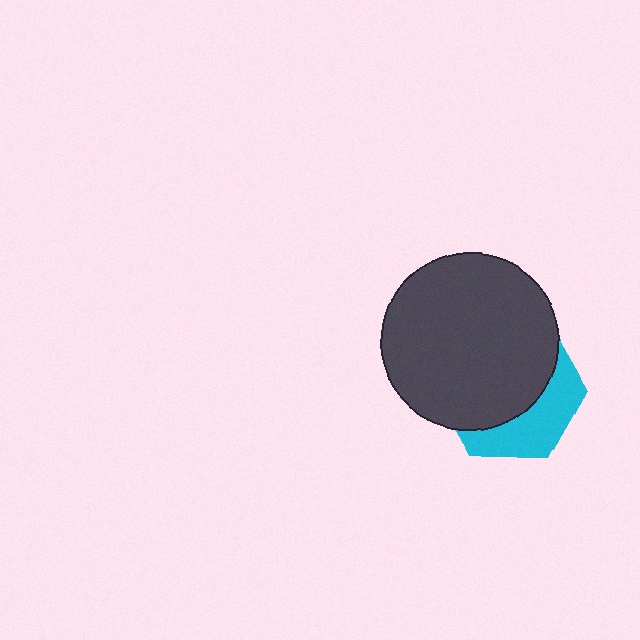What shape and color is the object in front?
The object in front is a dark gray circle.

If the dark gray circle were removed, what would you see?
You would see the complete cyan hexagon.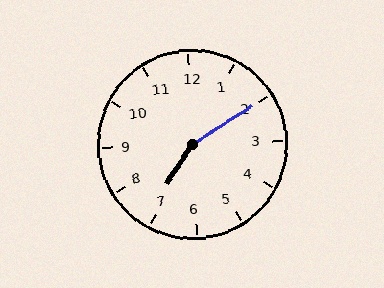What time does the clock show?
7:10.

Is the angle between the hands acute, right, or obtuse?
It is obtuse.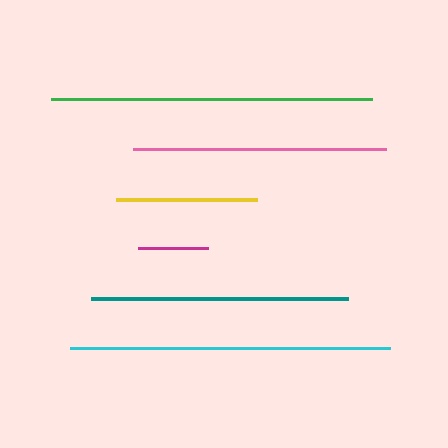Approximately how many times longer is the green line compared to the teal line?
The green line is approximately 1.2 times the length of the teal line.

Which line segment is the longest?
The cyan line is the longest at approximately 321 pixels.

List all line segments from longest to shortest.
From longest to shortest: cyan, green, teal, pink, yellow, magenta.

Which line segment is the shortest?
The magenta line is the shortest at approximately 70 pixels.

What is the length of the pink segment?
The pink segment is approximately 253 pixels long.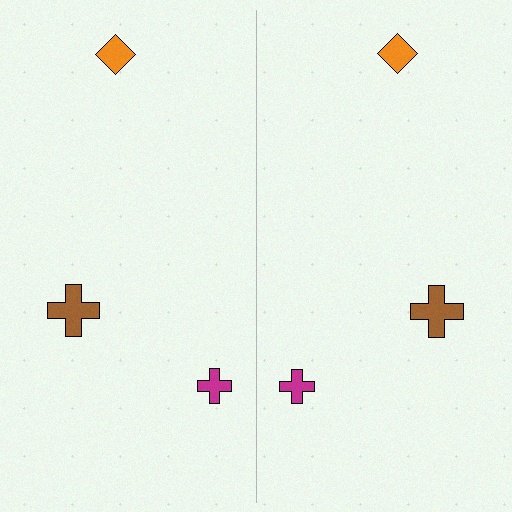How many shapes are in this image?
There are 6 shapes in this image.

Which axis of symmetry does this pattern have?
The pattern has a vertical axis of symmetry running through the center of the image.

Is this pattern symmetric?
Yes, this pattern has bilateral (reflection) symmetry.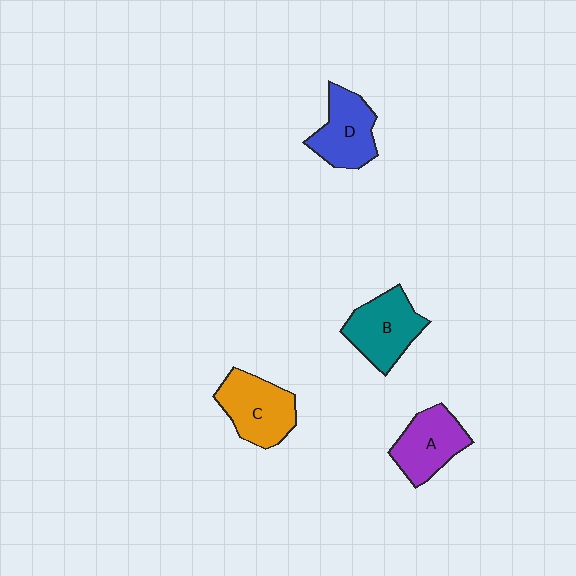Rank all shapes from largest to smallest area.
From largest to smallest: C (orange), B (teal), D (blue), A (purple).